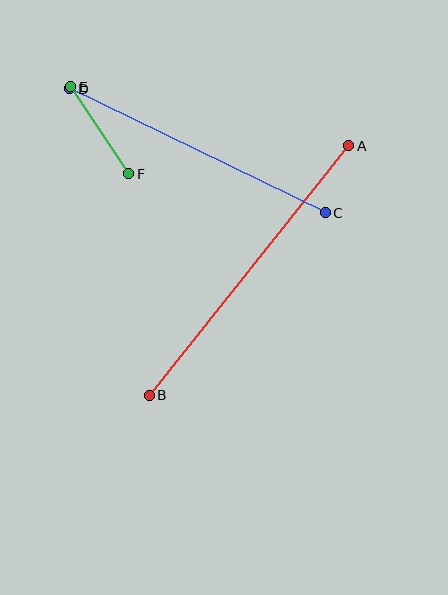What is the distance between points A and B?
The distance is approximately 320 pixels.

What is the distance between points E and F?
The distance is approximately 104 pixels.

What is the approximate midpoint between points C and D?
The midpoint is at approximately (197, 151) pixels.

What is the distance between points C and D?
The distance is approximately 284 pixels.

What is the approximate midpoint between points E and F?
The midpoint is at approximately (100, 130) pixels.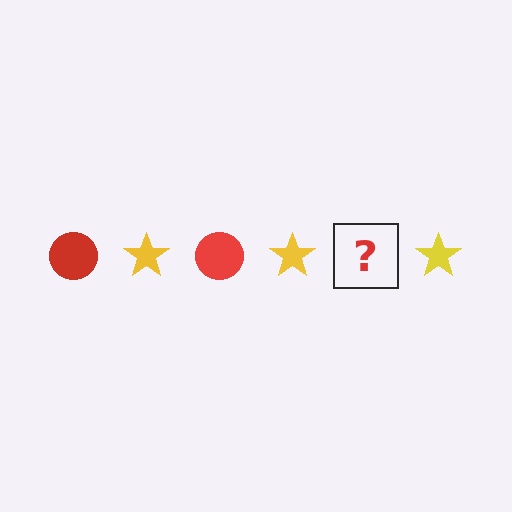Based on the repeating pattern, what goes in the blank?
The blank should be a red circle.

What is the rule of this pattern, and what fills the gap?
The rule is that the pattern alternates between red circle and yellow star. The gap should be filled with a red circle.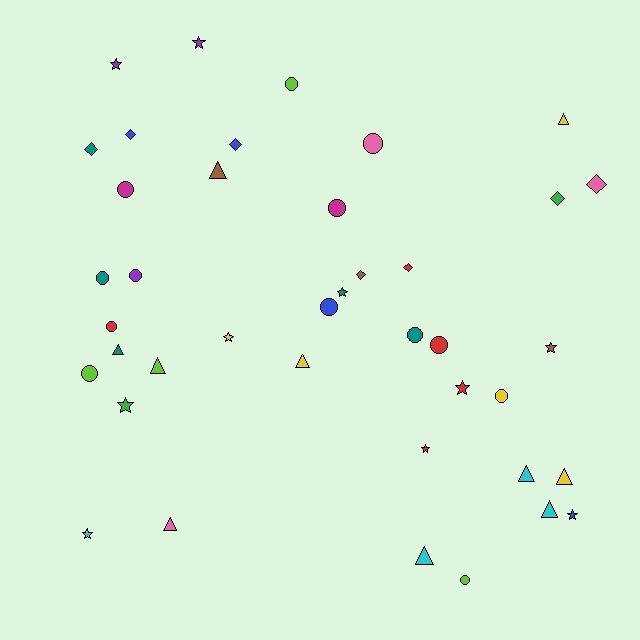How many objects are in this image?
There are 40 objects.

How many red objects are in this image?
There are 5 red objects.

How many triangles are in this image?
There are 10 triangles.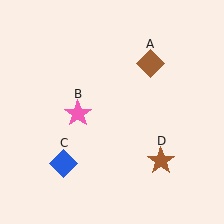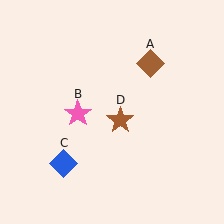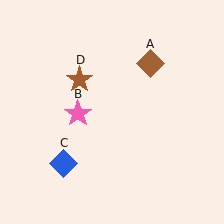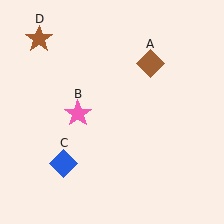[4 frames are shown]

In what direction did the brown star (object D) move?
The brown star (object D) moved up and to the left.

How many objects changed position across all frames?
1 object changed position: brown star (object D).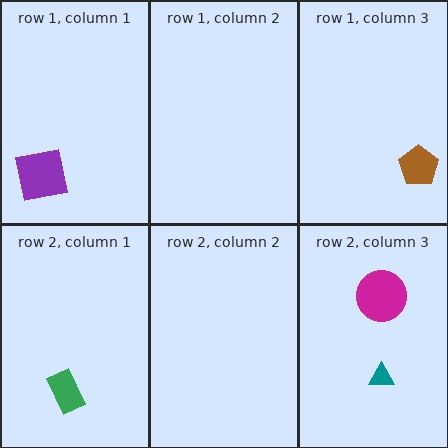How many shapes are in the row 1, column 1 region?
1.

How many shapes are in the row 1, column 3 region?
1.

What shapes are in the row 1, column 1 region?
The purple square.